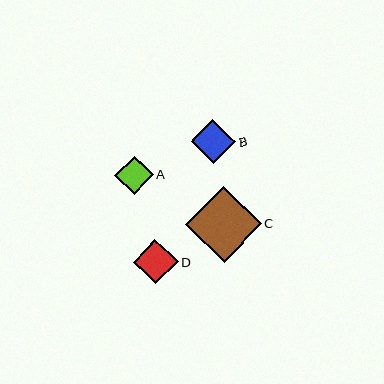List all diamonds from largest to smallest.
From largest to smallest: C, D, B, A.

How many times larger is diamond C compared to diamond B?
Diamond C is approximately 1.7 times the size of diamond B.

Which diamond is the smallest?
Diamond A is the smallest with a size of approximately 38 pixels.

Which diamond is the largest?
Diamond C is the largest with a size of approximately 76 pixels.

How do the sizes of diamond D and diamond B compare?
Diamond D and diamond B are approximately the same size.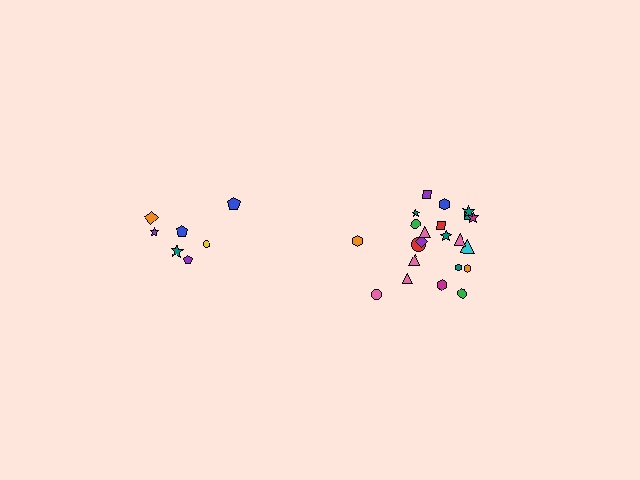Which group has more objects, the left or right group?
The right group.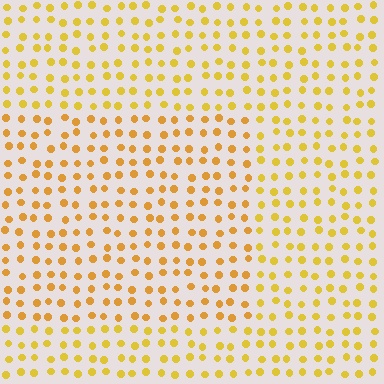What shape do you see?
I see a rectangle.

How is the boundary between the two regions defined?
The boundary is defined purely by a slight shift in hue (about 16 degrees). Spacing, size, and orientation are identical on both sides.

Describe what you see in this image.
The image is filled with small yellow elements in a uniform arrangement. A rectangle-shaped region is visible where the elements are tinted to a slightly different hue, forming a subtle color boundary.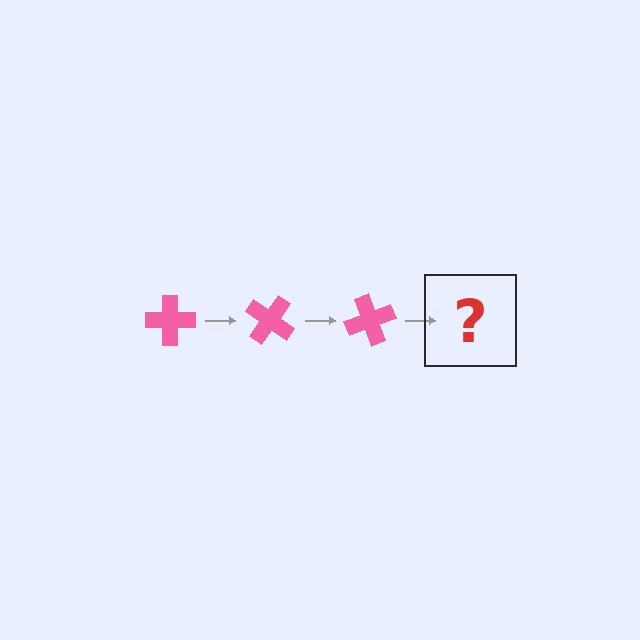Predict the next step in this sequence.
The next step is a pink cross rotated 105 degrees.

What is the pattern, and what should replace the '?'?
The pattern is that the cross rotates 35 degrees each step. The '?' should be a pink cross rotated 105 degrees.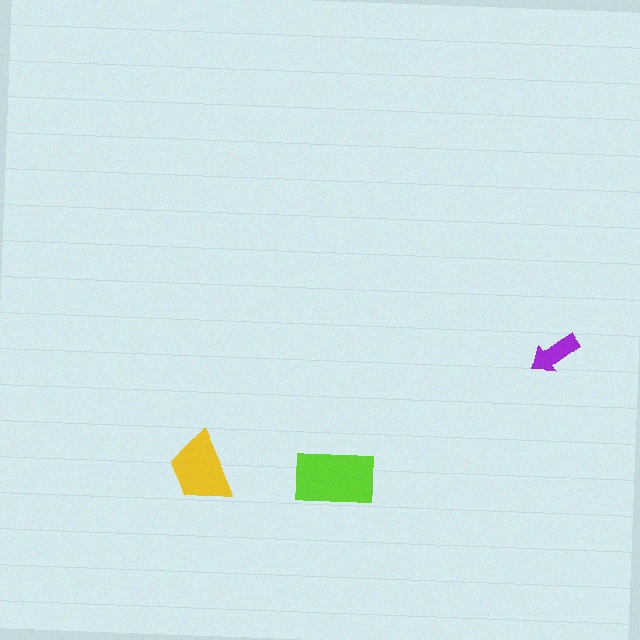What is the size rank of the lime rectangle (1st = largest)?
1st.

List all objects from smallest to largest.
The purple arrow, the yellow trapezoid, the lime rectangle.